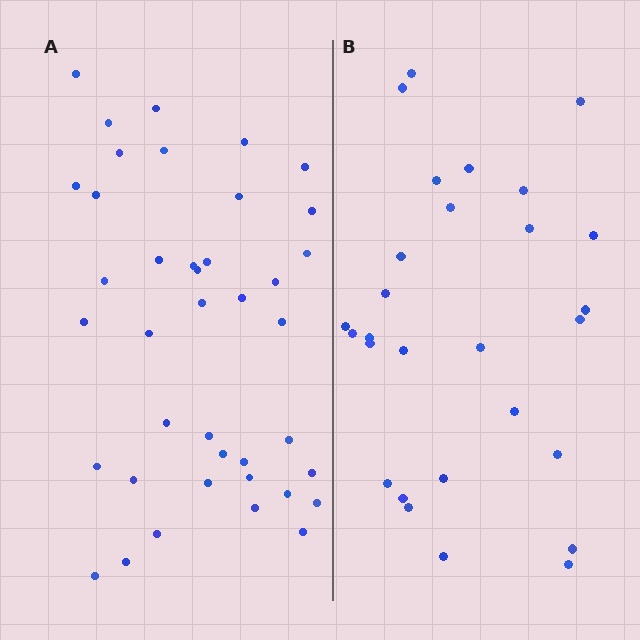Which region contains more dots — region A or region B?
Region A (the left region) has more dots.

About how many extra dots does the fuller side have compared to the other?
Region A has roughly 12 or so more dots than region B.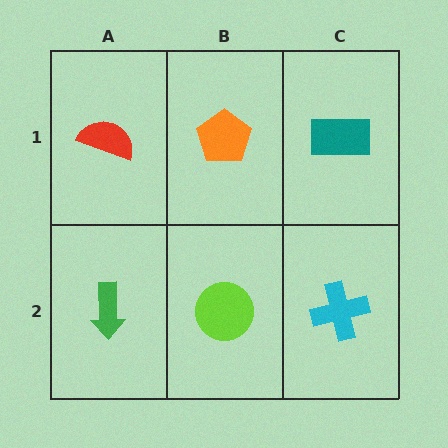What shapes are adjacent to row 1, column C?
A cyan cross (row 2, column C), an orange pentagon (row 1, column B).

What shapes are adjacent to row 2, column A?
A red semicircle (row 1, column A), a lime circle (row 2, column B).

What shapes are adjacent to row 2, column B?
An orange pentagon (row 1, column B), a green arrow (row 2, column A), a cyan cross (row 2, column C).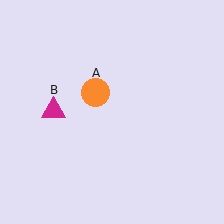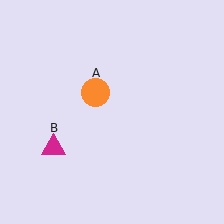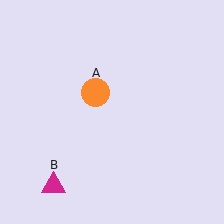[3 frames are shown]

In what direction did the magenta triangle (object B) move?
The magenta triangle (object B) moved down.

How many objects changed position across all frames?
1 object changed position: magenta triangle (object B).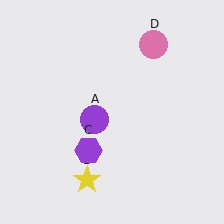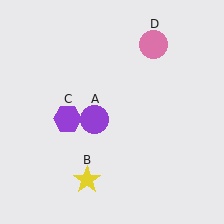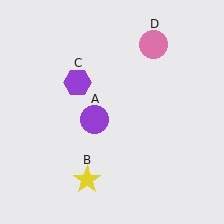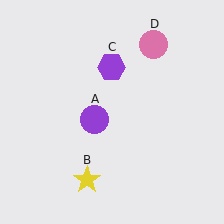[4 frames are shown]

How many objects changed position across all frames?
1 object changed position: purple hexagon (object C).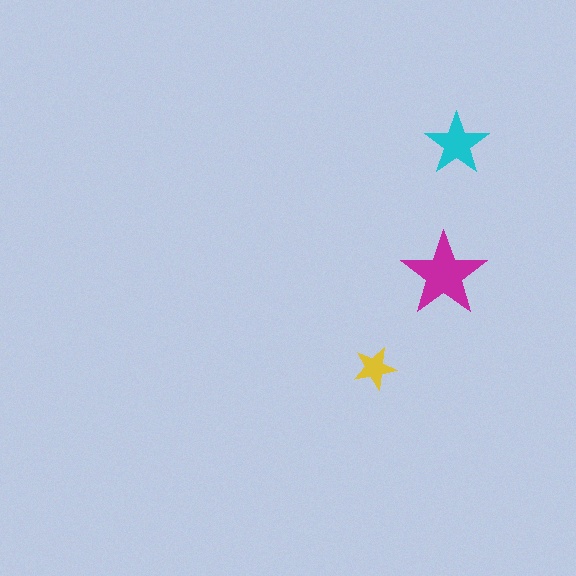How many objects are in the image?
There are 3 objects in the image.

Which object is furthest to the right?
The cyan star is rightmost.